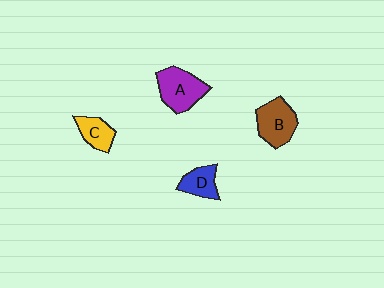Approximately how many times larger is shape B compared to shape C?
Approximately 1.6 times.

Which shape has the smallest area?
Shape C (yellow).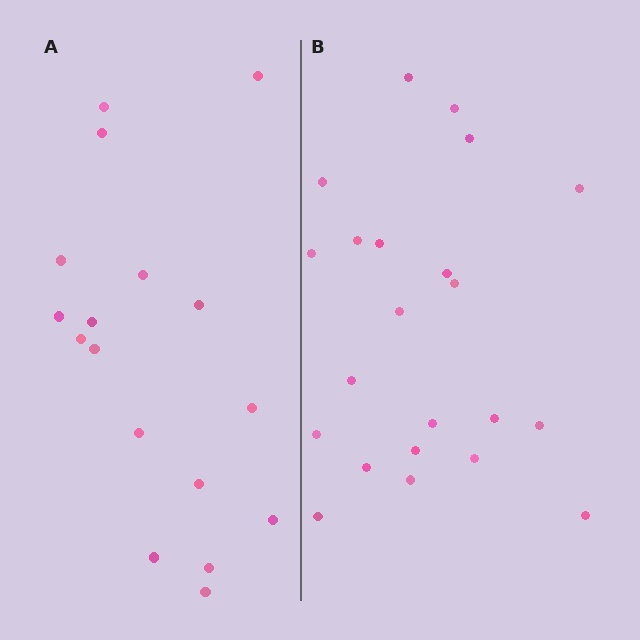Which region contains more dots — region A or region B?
Region B (the right region) has more dots.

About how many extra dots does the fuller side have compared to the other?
Region B has about 5 more dots than region A.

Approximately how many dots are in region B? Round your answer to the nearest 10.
About 20 dots. (The exact count is 22, which rounds to 20.)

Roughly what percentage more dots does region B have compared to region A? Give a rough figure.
About 30% more.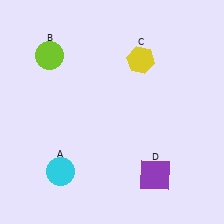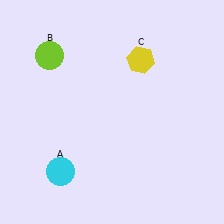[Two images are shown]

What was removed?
The purple square (D) was removed in Image 2.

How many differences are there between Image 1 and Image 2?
There is 1 difference between the two images.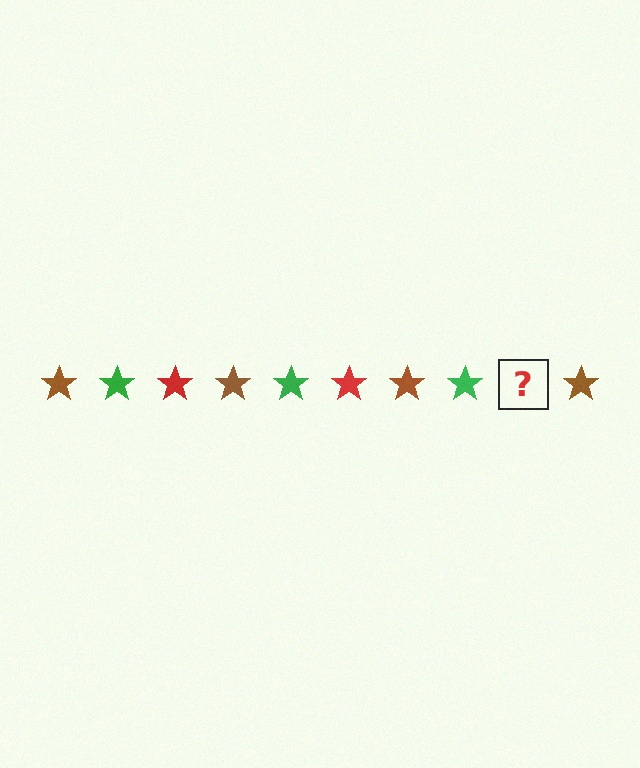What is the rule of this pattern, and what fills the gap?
The rule is that the pattern cycles through brown, green, red stars. The gap should be filled with a red star.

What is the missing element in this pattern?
The missing element is a red star.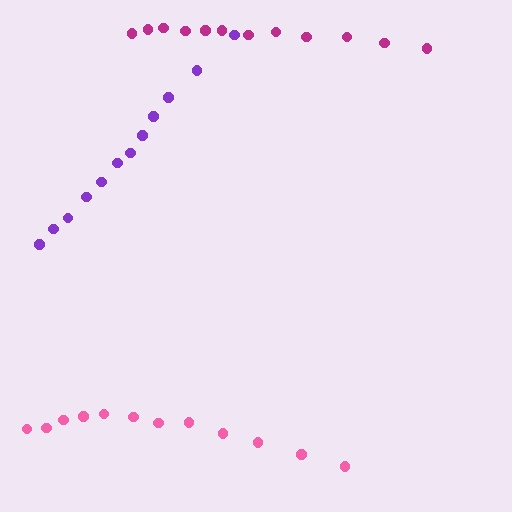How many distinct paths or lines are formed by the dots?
There are 3 distinct paths.